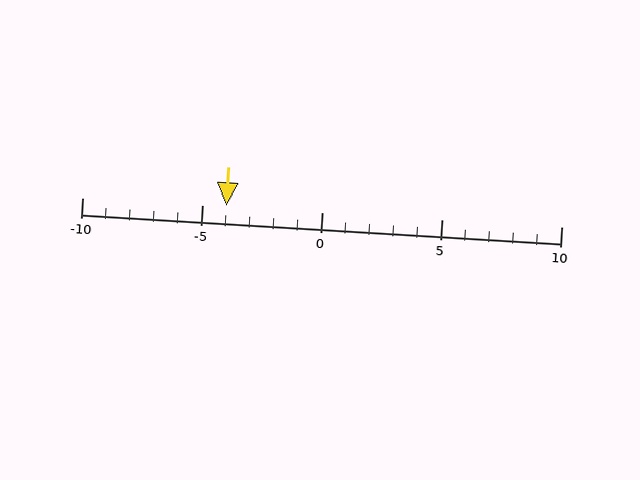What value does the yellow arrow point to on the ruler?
The yellow arrow points to approximately -4.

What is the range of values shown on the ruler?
The ruler shows values from -10 to 10.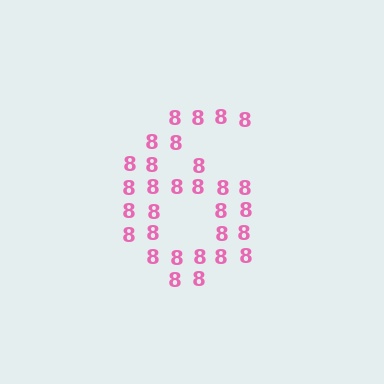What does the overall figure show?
The overall figure shows the digit 6.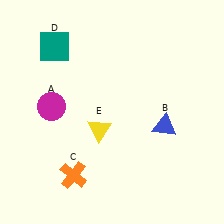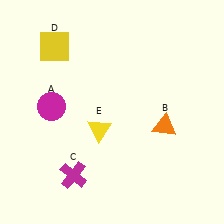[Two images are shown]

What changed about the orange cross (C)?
In Image 1, C is orange. In Image 2, it changed to magenta.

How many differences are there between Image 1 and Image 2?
There are 3 differences between the two images.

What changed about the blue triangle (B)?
In Image 1, B is blue. In Image 2, it changed to orange.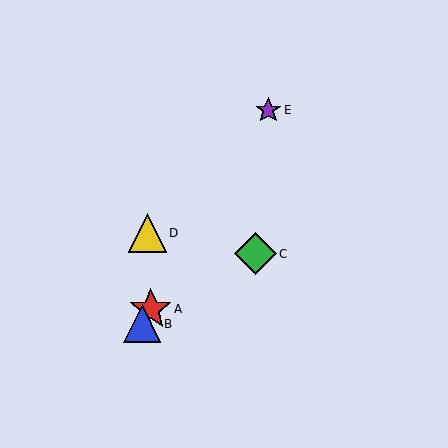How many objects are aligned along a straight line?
3 objects (A, B, E) are aligned along a straight line.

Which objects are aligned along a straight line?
Objects A, B, E are aligned along a straight line.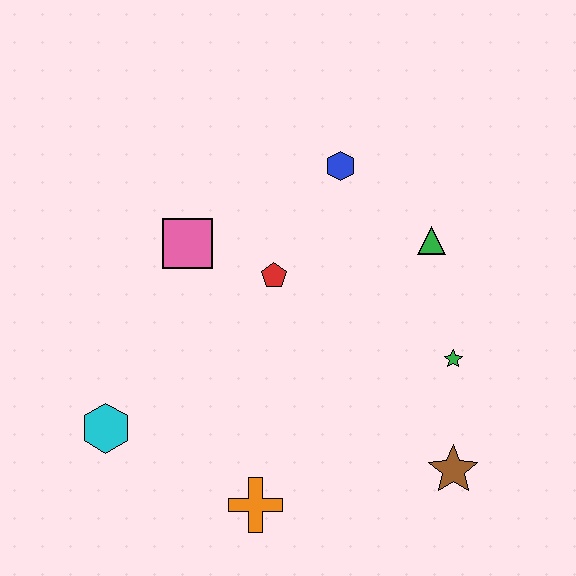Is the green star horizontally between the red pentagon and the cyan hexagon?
No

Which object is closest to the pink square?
The red pentagon is closest to the pink square.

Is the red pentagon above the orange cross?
Yes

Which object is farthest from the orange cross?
The blue hexagon is farthest from the orange cross.